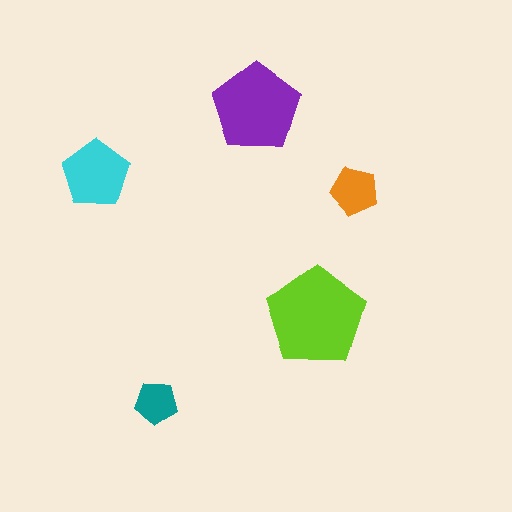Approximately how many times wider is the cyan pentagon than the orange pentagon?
About 1.5 times wider.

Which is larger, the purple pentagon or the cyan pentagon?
The purple one.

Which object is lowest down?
The teal pentagon is bottommost.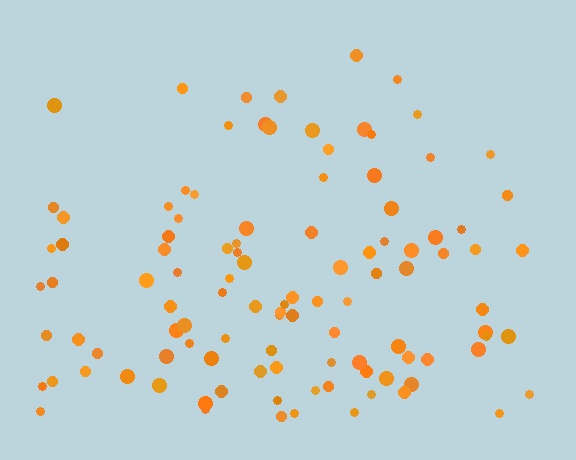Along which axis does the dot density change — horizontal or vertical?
Vertical.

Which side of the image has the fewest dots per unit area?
The top.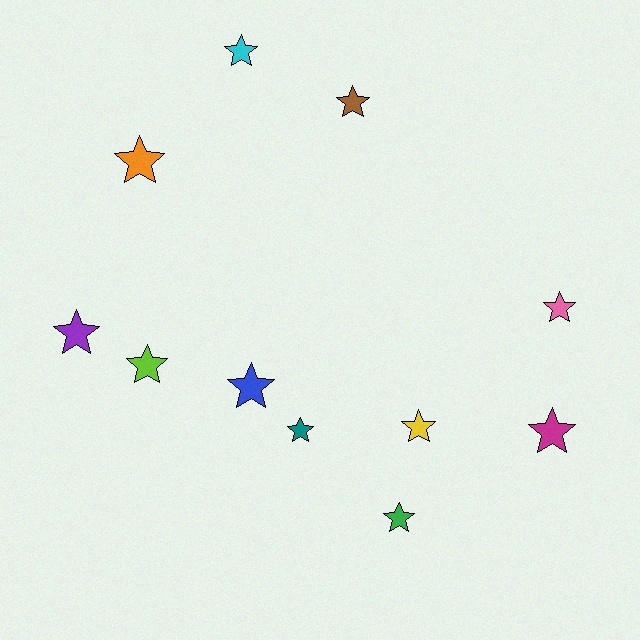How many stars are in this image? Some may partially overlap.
There are 11 stars.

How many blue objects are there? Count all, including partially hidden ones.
There is 1 blue object.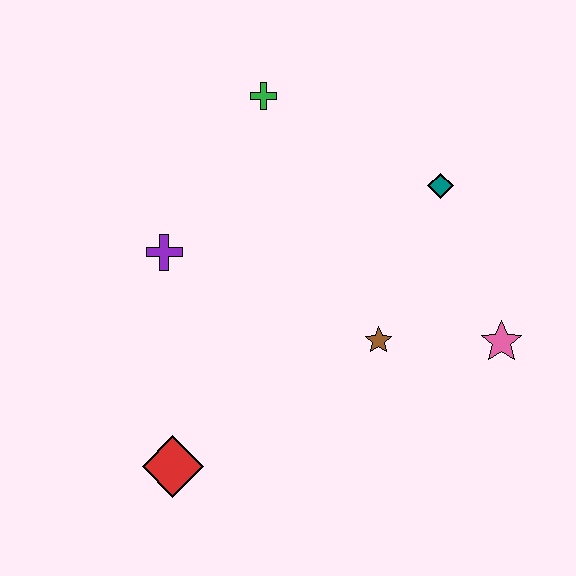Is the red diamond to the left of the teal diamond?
Yes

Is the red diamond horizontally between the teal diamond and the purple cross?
Yes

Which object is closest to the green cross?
The purple cross is closest to the green cross.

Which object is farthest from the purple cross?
The pink star is farthest from the purple cross.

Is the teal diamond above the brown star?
Yes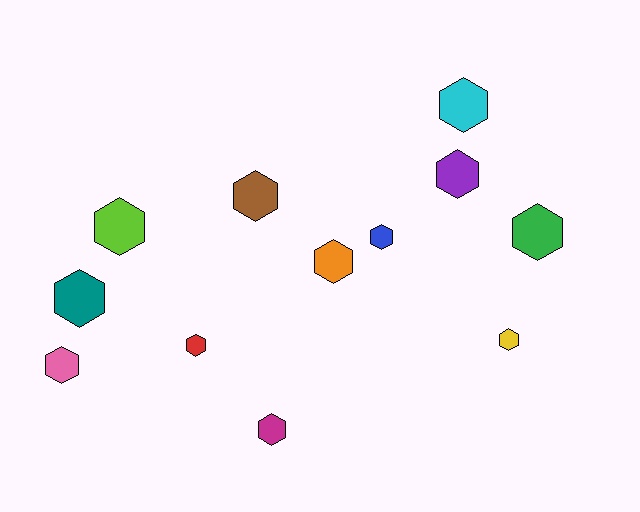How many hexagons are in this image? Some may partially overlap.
There are 12 hexagons.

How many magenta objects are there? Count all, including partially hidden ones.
There is 1 magenta object.